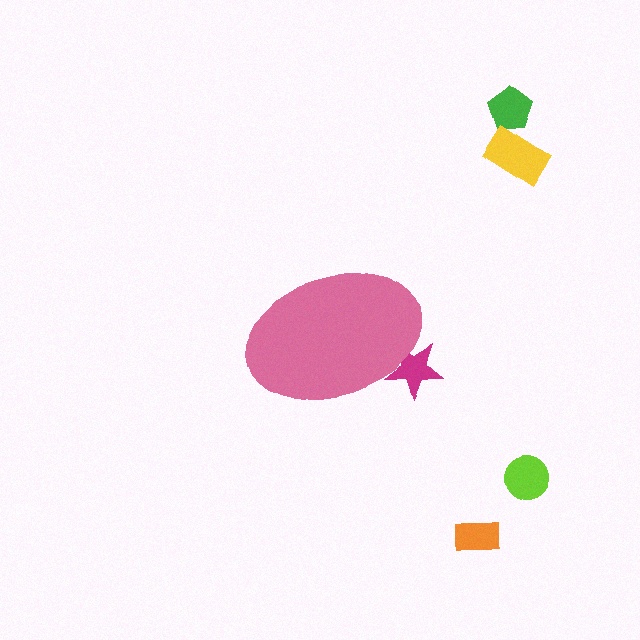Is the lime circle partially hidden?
No, the lime circle is fully visible.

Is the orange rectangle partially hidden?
No, the orange rectangle is fully visible.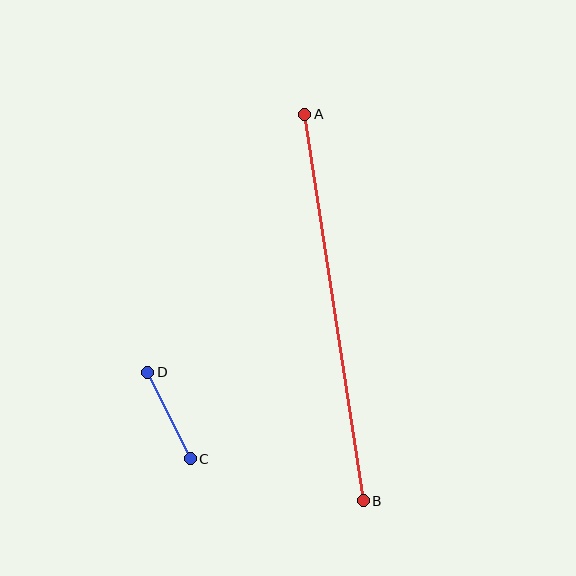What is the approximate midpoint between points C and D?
The midpoint is at approximately (169, 416) pixels.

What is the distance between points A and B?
The distance is approximately 391 pixels.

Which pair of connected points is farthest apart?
Points A and B are farthest apart.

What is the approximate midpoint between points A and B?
The midpoint is at approximately (334, 308) pixels.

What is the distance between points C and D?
The distance is approximately 96 pixels.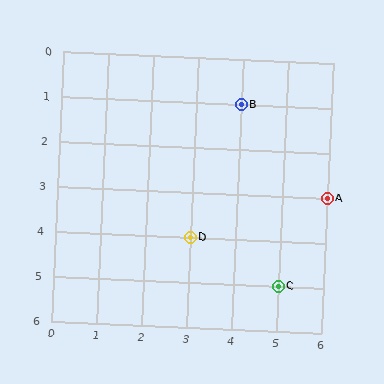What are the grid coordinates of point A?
Point A is at grid coordinates (6, 3).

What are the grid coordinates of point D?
Point D is at grid coordinates (3, 4).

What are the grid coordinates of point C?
Point C is at grid coordinates (5, 5).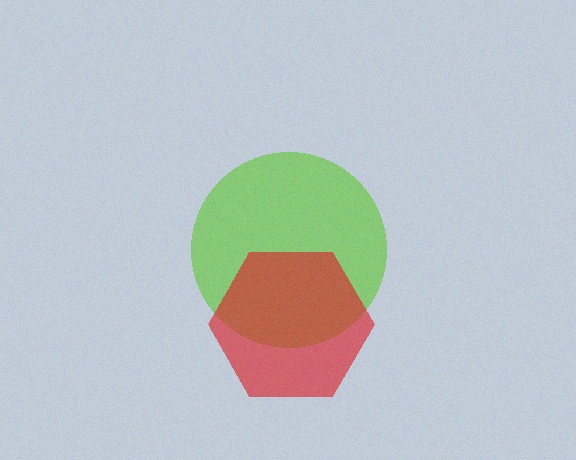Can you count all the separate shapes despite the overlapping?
Yes, there are 2 separate shapes.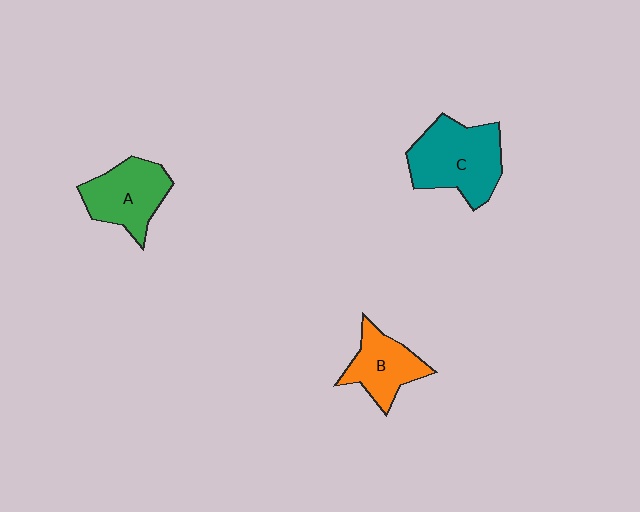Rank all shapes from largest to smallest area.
From largest to smallest: C (teal), A (green), B (orange).